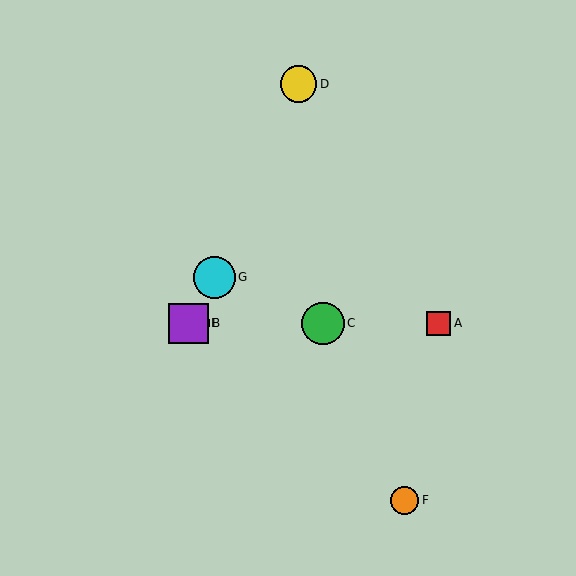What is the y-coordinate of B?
Object B is at y≈323.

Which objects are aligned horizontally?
Objects A, B, C, E are aligned horizontally.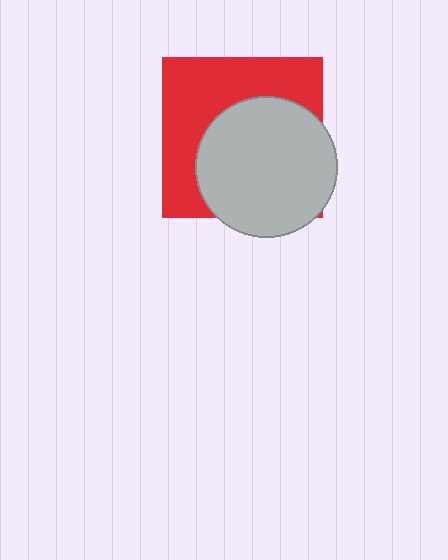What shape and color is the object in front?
The object in front is a light gray circle.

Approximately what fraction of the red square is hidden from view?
Roughly 53% of the red square is hidden behind the light gray circle.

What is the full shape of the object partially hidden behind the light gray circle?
The partially hidden object is a red square.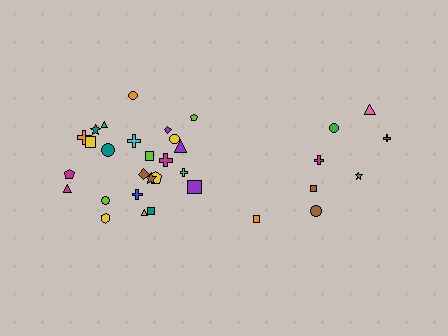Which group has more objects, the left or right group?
The left group.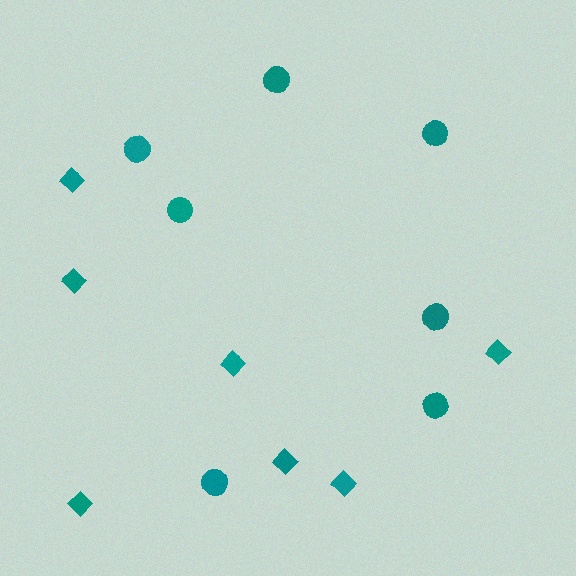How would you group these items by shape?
There are 2 groups: one group of diamonds (7) and one group of circles (7).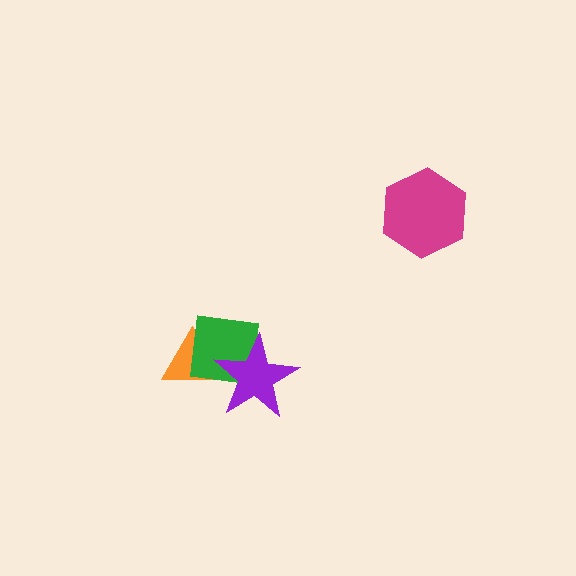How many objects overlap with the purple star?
2 objects overlap with the purple star.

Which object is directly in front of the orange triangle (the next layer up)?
The green square is directly in front of the orange triangle.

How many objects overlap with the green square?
2 objects overlap with the green square.